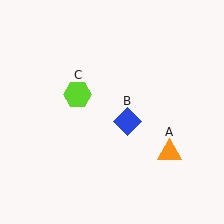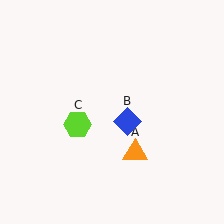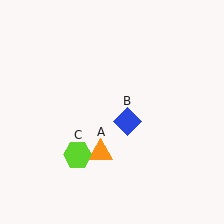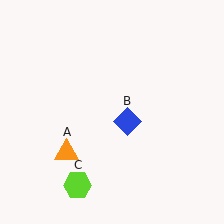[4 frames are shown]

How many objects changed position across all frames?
2 objects changed position: orange triangle (object A), lime hexagon (object C).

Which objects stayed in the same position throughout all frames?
Blue diamond (object B) remained stationary.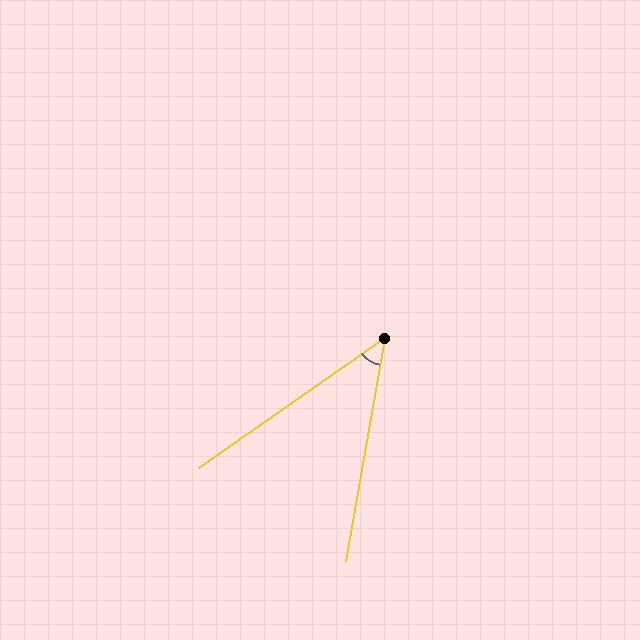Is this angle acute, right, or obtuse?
It is acute.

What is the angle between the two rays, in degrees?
Approximately 45 degrees.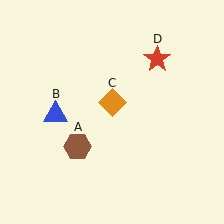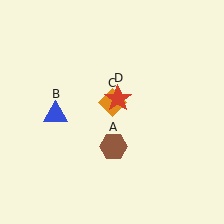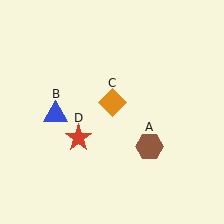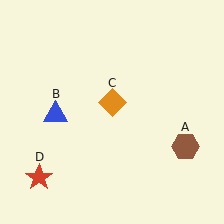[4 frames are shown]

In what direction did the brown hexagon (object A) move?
The brown hexagon (object A) moved right.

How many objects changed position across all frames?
2 objects changed position: brown hexagon (object A), red star (object D).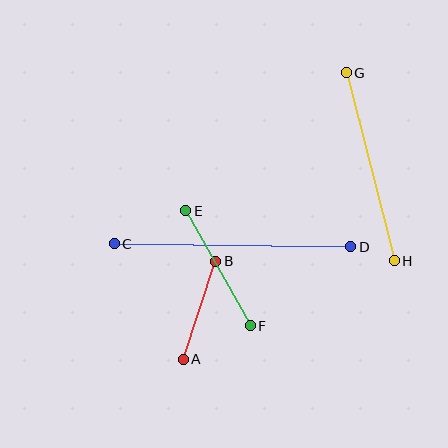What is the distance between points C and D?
The distance is approximately 237 pixels.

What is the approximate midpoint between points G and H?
The midpoint is at approximately (370, 167) pixels.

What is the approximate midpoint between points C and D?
The midpoint is at approximately (232, 245) pixels.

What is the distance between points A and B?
The distance is approximately 103 pixels.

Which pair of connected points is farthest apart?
Points C and D are farthest apart.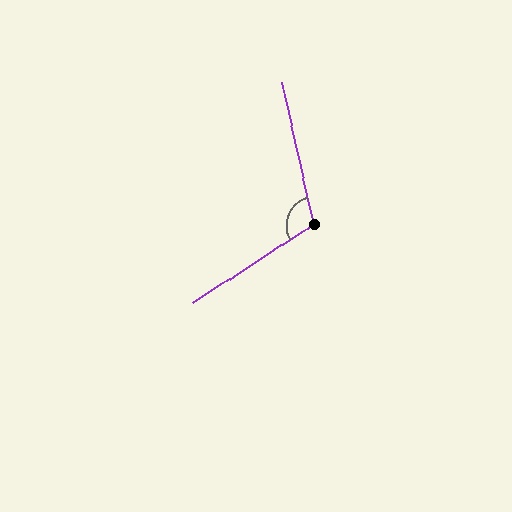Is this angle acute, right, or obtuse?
It is obtuse.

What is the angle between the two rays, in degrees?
Approximately 110 degrees.